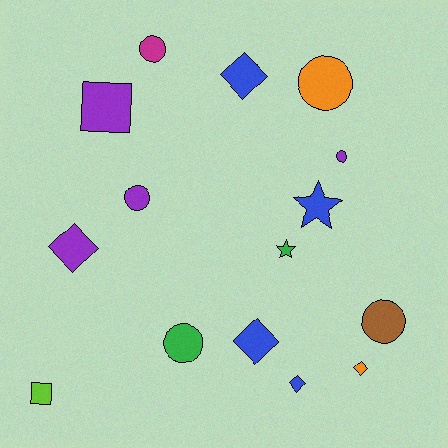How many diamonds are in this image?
There are 5 diamonds.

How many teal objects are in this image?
There are no teal objects.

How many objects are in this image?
There are 15 objects.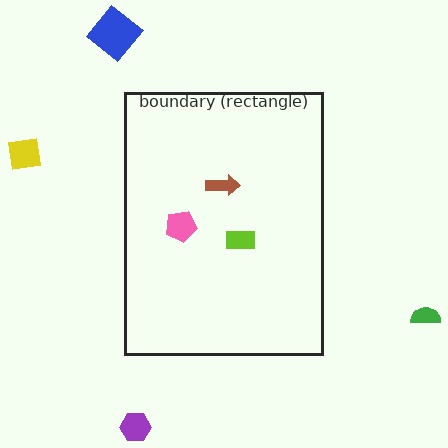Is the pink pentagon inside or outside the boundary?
Inside.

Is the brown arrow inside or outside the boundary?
Inside.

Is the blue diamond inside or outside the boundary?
Outside.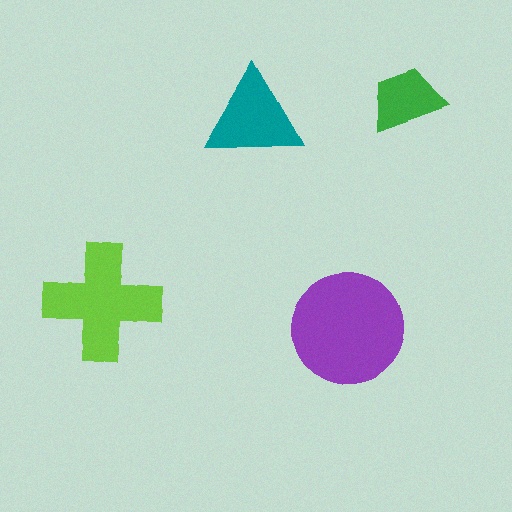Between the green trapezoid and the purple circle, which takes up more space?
The purple circle.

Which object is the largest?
The purple circle.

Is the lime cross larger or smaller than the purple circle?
Smaller.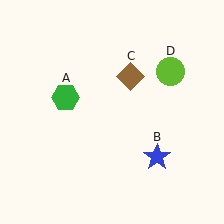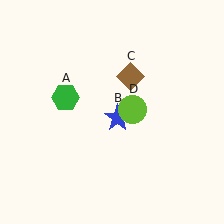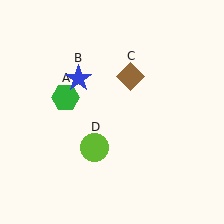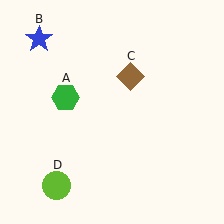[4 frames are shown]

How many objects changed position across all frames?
2 objects changed position: blue star (object B), lime circle (object D).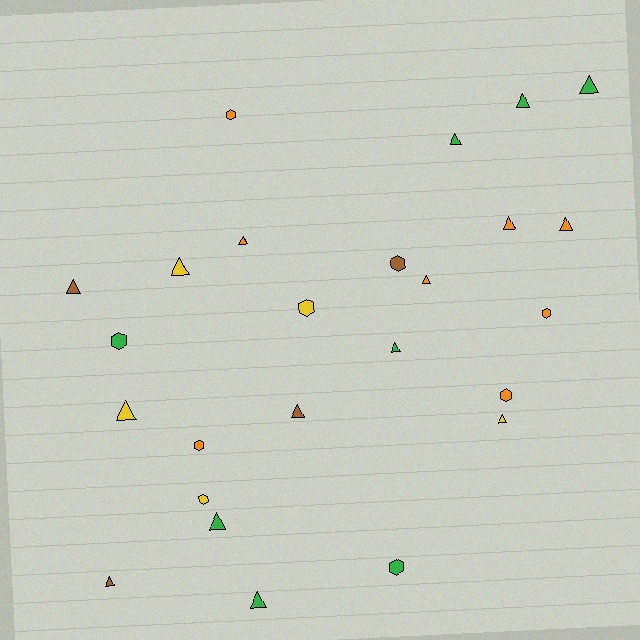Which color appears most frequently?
Green, with 8 objects.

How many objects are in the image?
There are 25 objects.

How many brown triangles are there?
There are 3 brown triangles.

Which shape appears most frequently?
Triangle, with 16 objects.